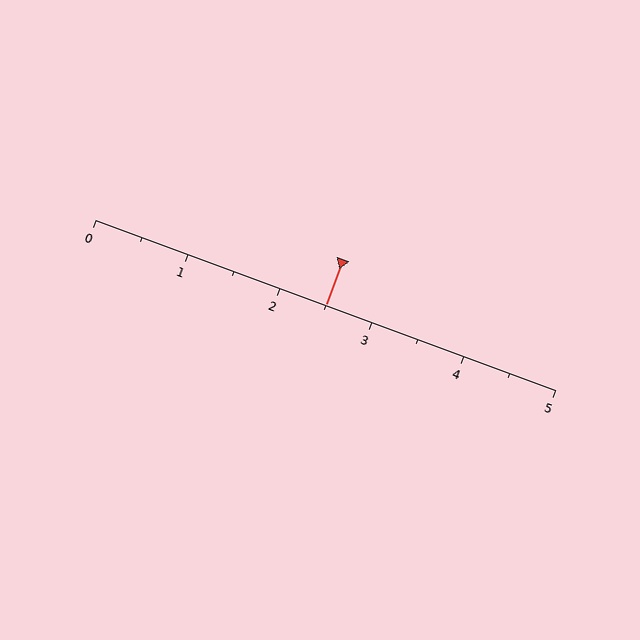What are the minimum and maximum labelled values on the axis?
The axis runs from 0 to 5.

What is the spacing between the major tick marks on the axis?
The major ticks are spaced 1 apart.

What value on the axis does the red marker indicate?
The marker indicates approximately 2.5.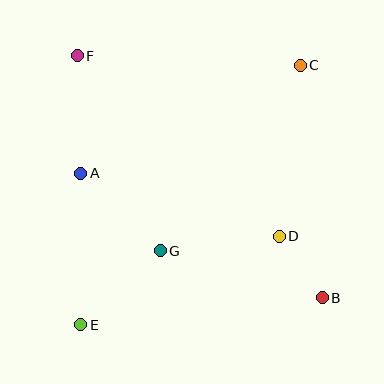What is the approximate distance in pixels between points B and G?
The distance between B and G is approximately 169 pixels.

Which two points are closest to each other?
Points B and D are closest to each other.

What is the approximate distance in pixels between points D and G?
The distance between D and G is approximately 120 pixels.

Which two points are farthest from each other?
Points B and F are farthest from each other.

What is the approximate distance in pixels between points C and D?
The distance between C and D is approximately 172 pixels.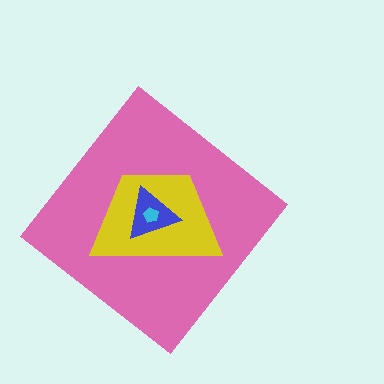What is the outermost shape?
The pink diamond.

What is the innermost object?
The cyan pentagon.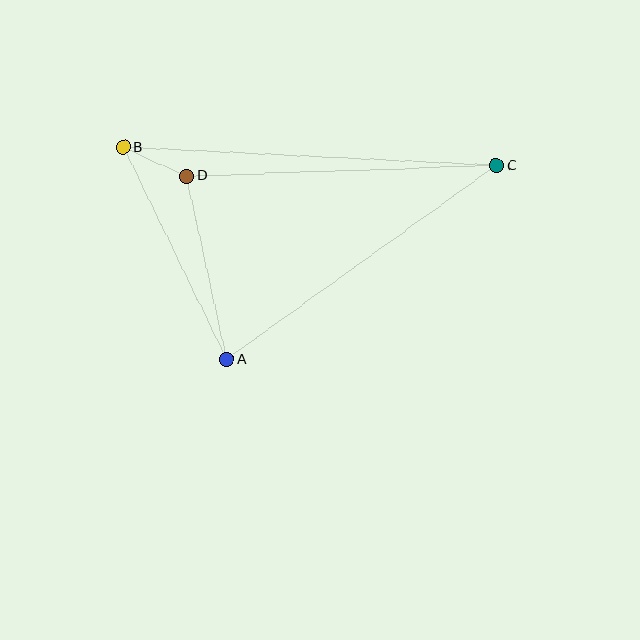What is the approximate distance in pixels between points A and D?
The distance between A and D is approximately 188 pixels.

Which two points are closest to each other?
Points B and D are closest to each other.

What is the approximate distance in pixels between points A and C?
The distance between A and C is approximately 332 pixels.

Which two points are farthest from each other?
Points B and C are farthest from each other.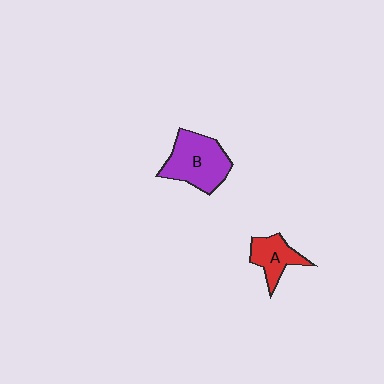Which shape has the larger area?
Shape B (purple).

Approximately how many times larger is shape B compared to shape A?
Approximately 1.7 times.